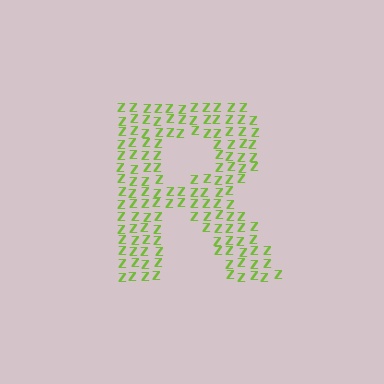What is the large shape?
The large shape is the letter R.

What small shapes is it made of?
It is made of small letter Z's.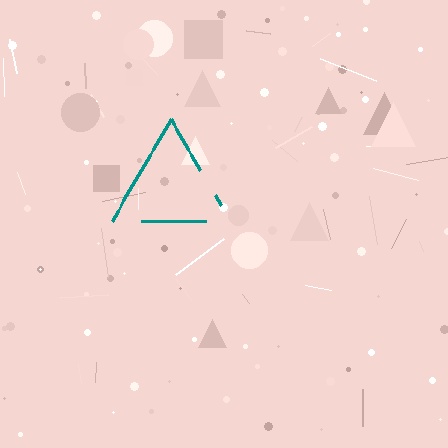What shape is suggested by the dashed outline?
The dashed outline suggests a triangle.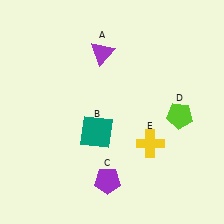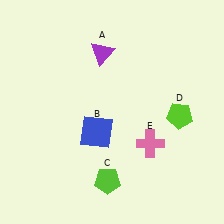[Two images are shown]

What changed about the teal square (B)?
In Image 1, B is teal. In Image 2, it changed to blue.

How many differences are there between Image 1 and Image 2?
There are 3 differences between the two images.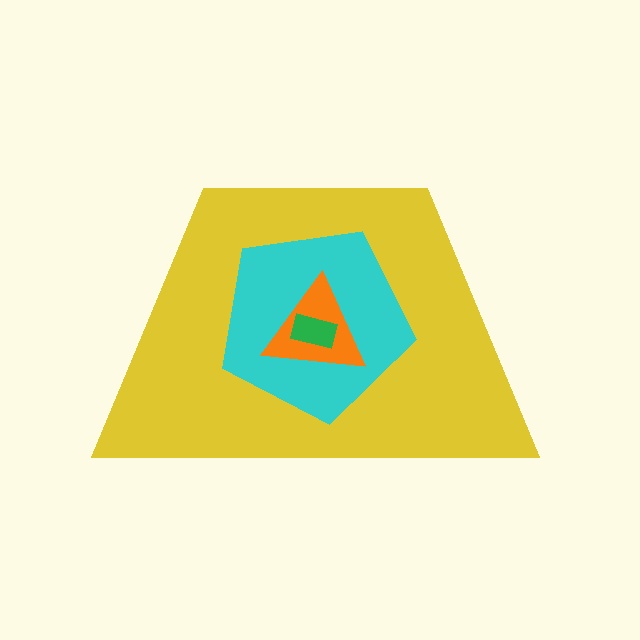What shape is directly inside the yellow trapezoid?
The cyan pentagon.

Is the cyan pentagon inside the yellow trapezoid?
Yes.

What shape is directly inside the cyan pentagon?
The orange triangle.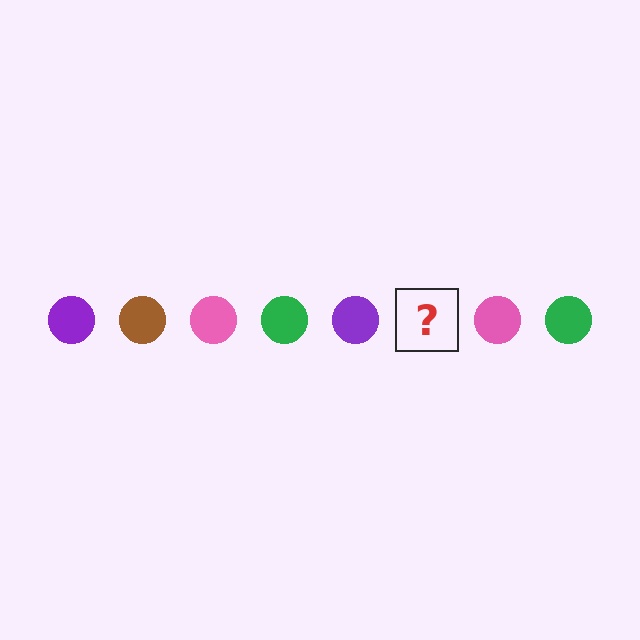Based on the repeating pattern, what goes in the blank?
The blank should be a brown circle.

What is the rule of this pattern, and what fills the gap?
The rule is that the pattern cycles through purple, brown, pink, green circles. The gap should be filled with a brown circle.